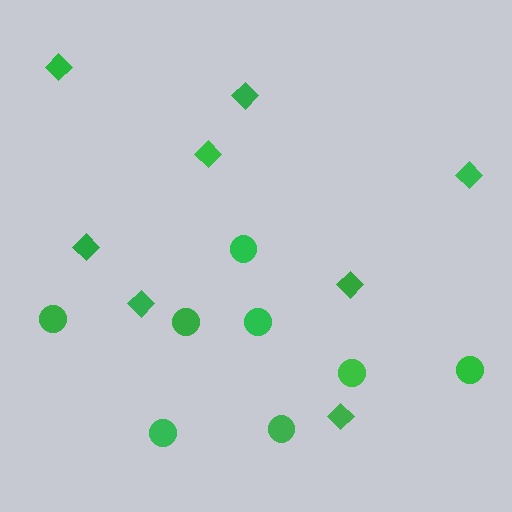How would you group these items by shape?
There are 2 groups: one group of circles (8) and one group of diamonds (8).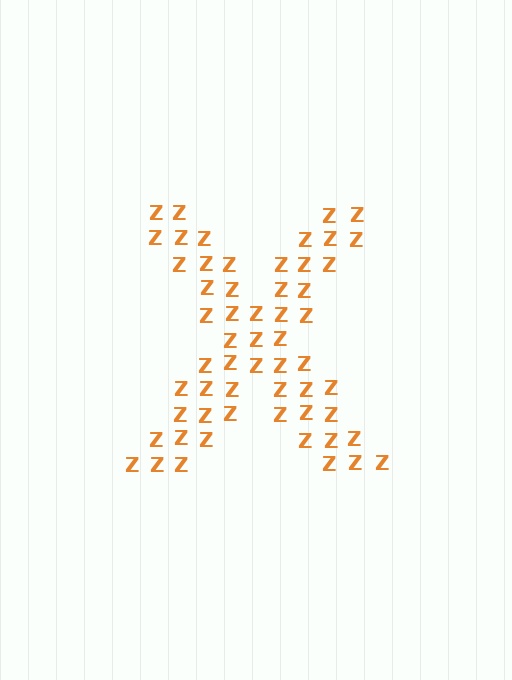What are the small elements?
The small elements are letter Z's.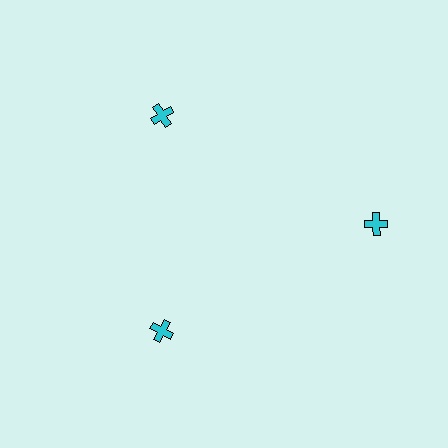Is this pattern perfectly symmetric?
No. The 3 cyan crosses are arranged in a ring, but one element near the 3 o'clock position is pushed outward from the center, breaking the 3-fold rotational symmetry.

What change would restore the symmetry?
The symmetry would be restored by moving it inward, back onto the ring so that all 3 crosses sit at equal angles and equal distance from the center.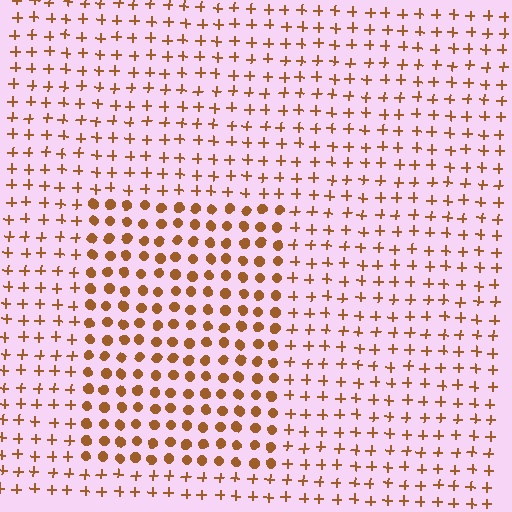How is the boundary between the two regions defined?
The boundary is defined by a change in element shape: circles inside vs. plus signs outside. All elements share the same color and spacing.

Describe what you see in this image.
The image is filled with small brown elements arranged in a uniform grid. A rectangle-shaped region contains circles, while the surrounding area contains plus signs. The boundary is defined purely by the change in element shape.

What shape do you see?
I see a rectangle.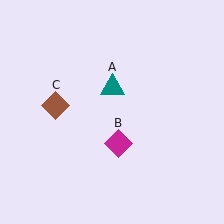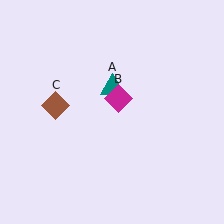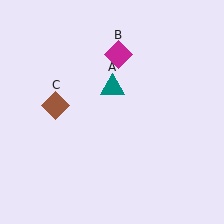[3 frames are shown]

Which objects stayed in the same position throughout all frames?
Teal triangle (object A) and brown diamond (object C) remained stationary.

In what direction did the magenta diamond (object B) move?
The magenta diamond (object B) moved up.